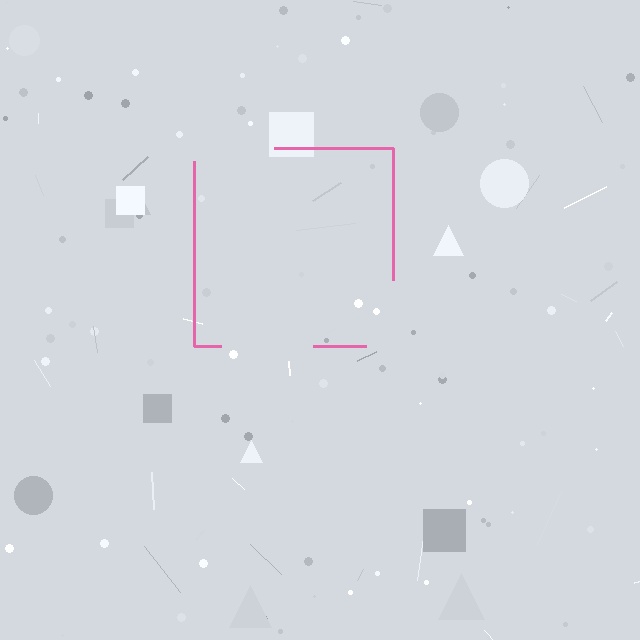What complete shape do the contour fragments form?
The contour fragments form a square.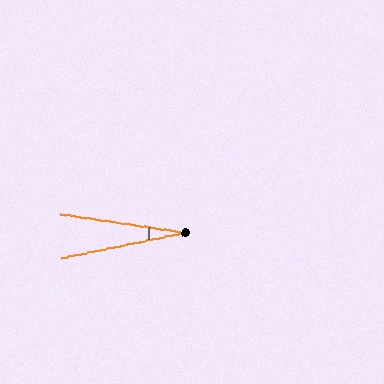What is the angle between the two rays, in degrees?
Approximately 20 degrees.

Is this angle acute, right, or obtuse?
It is acute.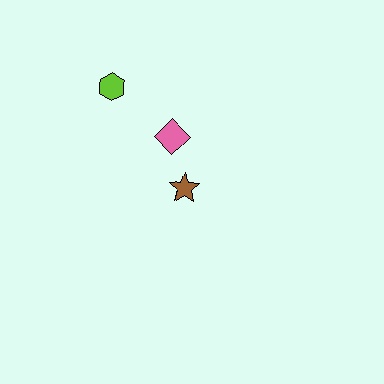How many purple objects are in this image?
There are no purple objects.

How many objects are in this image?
There are 3 objects.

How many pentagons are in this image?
There are no pentagons.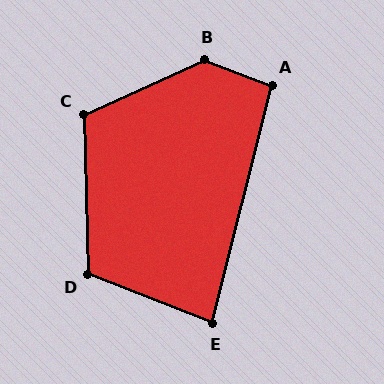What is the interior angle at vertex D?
Approximately 113 degrees (obtuse).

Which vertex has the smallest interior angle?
E, at approximately 83 degrees.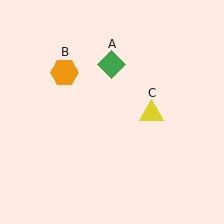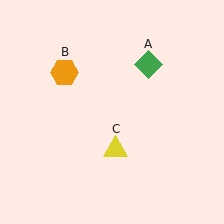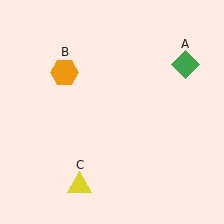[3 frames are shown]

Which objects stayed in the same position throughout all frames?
Orange hexagon (object B) remained stationary.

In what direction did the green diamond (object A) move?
The green diamond (object A) moved right.